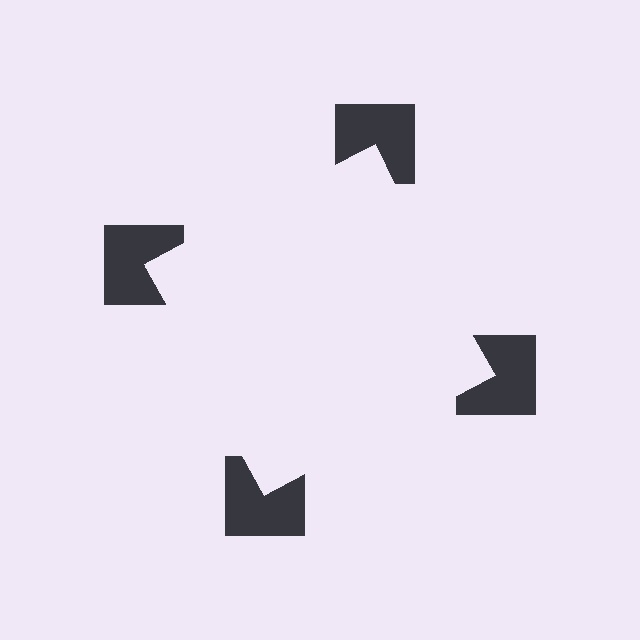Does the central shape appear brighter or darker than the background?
It typically appears slightly brighter than the background, even though no actual brightness change is drawn.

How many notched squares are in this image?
There are 4 — one at each vertex of the illusory square.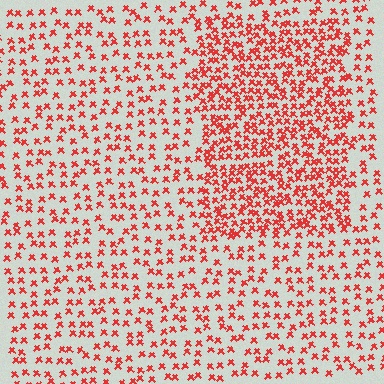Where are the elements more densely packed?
The elements are more densely packed inside the rectangle boundary.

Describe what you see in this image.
The image contains small red elements arranged at two different densities. A rectangle-shaped region is visible where the elements are more densely packed than the surrounding area.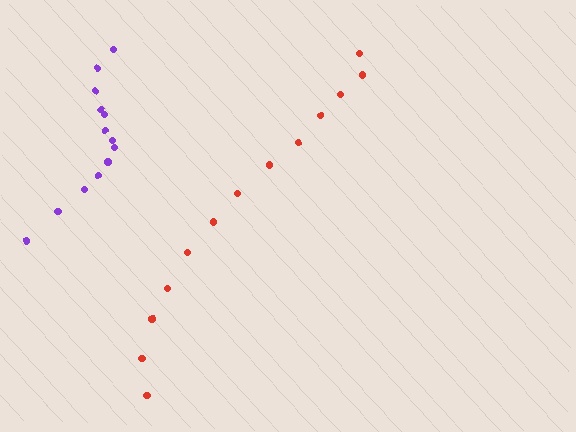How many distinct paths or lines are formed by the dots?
There are 2 distinct paths.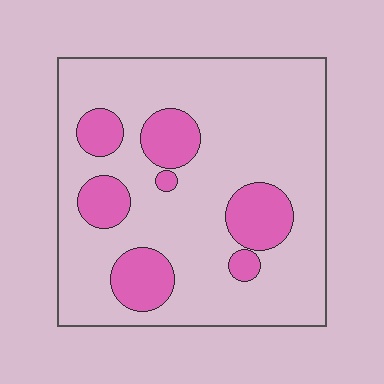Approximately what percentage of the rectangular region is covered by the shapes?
Approximately 20%.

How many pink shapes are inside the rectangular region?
7.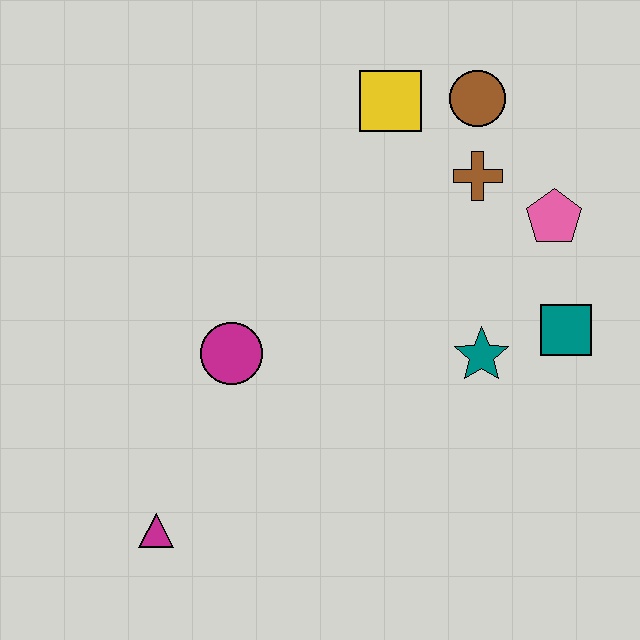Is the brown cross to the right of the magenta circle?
Yes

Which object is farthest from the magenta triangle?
The brown circle is farthest from the magenta triangle.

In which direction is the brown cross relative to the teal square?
The brown cross is above the teal square.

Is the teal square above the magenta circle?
Yes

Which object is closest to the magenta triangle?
The magenta circle is closest to the magenta triangle.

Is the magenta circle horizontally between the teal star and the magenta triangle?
Yes